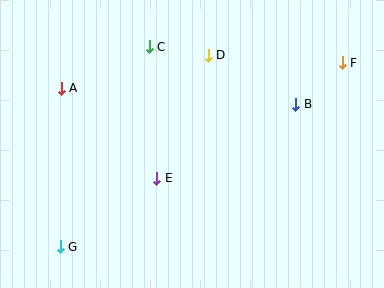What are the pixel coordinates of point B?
Point B is at (296, 104).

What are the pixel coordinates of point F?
Point F is at (342, 63).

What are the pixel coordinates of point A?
Point A is at (61, 88).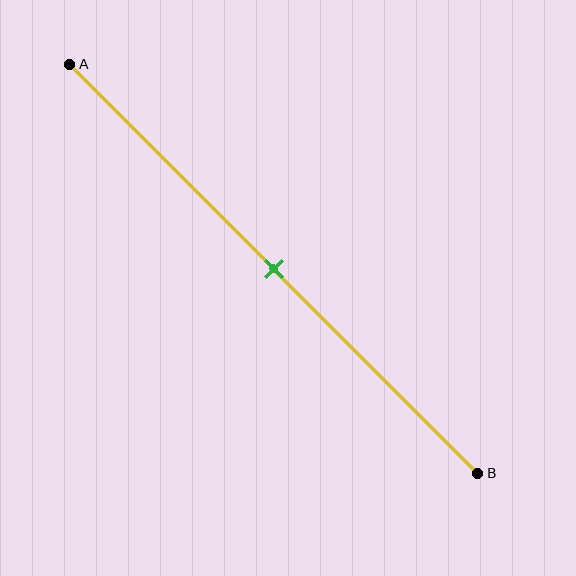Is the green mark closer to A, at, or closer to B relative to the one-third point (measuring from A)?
The green mark is closer to point B than the one-third point of segment AB.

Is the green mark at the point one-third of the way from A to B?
No, the mark is at about 50% from A, not at the 33% one-third point.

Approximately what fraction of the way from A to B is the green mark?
The green mark is approximately 50% of the way from A to B.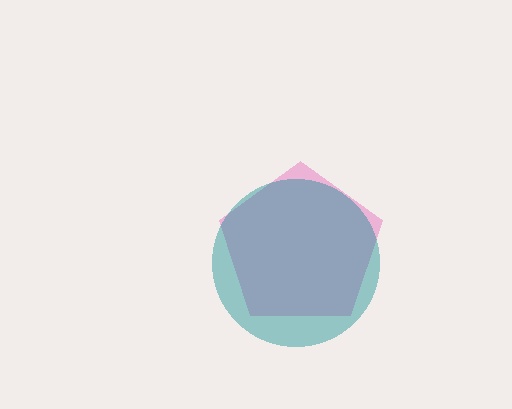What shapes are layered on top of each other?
The layered shapes are: a pink pentagon, a teal circle.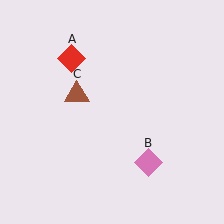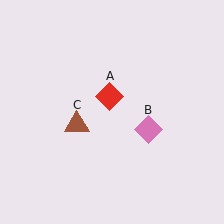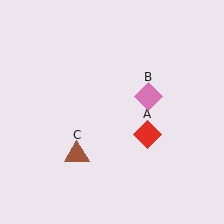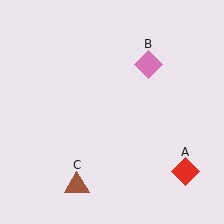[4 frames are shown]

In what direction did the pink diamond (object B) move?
The pink diamond (object B) moved up.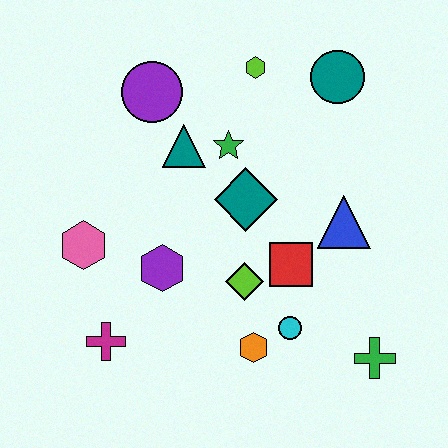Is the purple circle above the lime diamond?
Yes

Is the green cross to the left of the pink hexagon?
No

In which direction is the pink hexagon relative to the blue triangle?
The pink hexagon is to the left of the blue triangle.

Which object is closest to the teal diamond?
The green star is closest to the teal diamond.